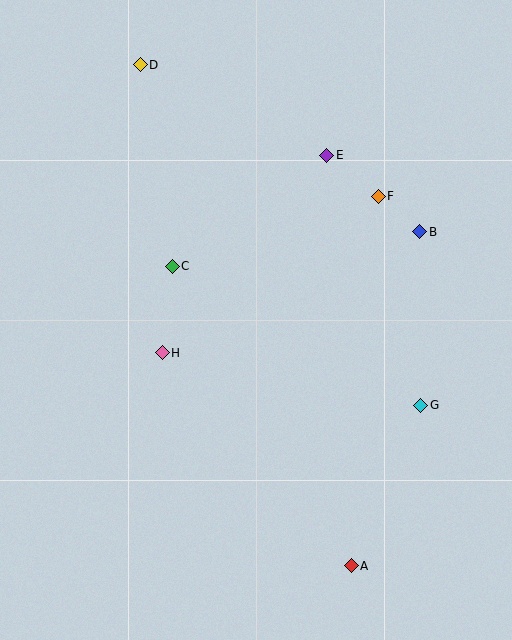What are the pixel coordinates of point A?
Point A is at (351, 566).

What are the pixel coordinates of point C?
Point C is at (172, 266).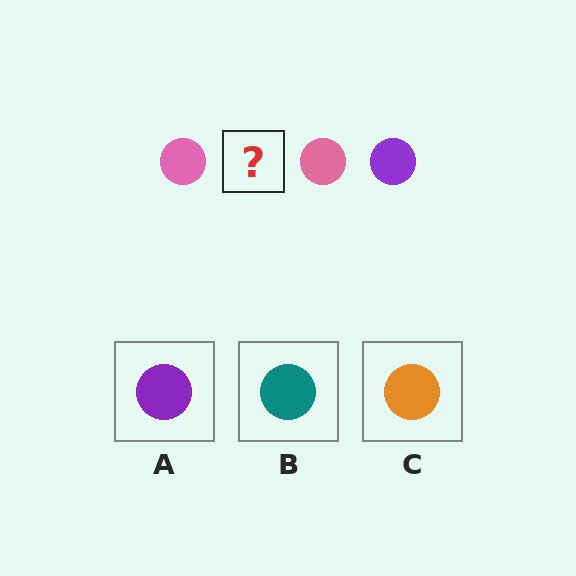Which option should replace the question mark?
Option A.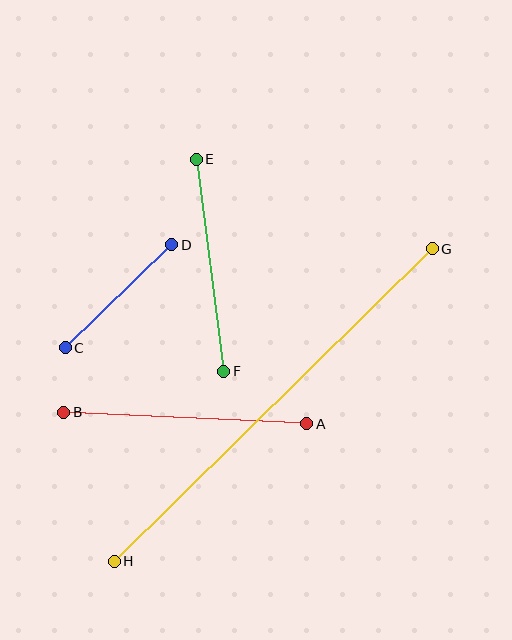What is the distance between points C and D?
The distance is approximately 148 pixels.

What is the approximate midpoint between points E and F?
The midpoint is at approximately (210, 265) pixels.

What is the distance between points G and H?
The distance is approximately 446 pixels.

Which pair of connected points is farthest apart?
Points G and H are farthest apart.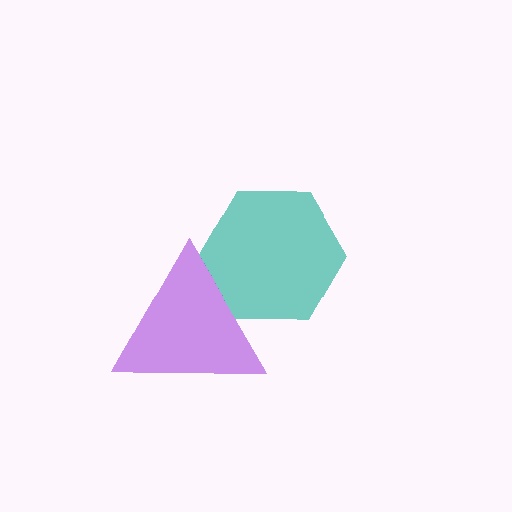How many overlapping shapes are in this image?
There are 2 overlapping shapes in the image.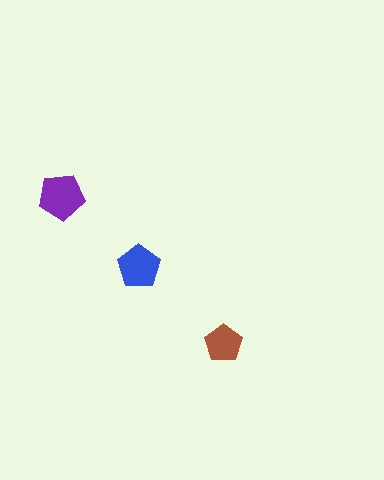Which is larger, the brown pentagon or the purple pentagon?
The purple one.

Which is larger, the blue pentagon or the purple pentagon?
The purple one.